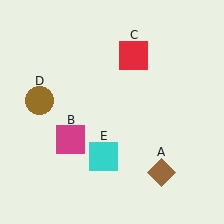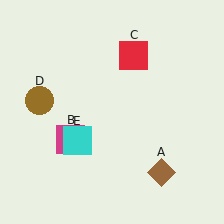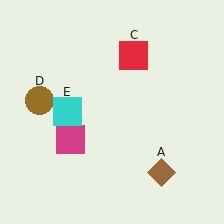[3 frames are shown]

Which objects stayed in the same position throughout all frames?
Brown diamond (object A) and magenta square (object B) and red square (object C) and brown circle (object D) remained stationary.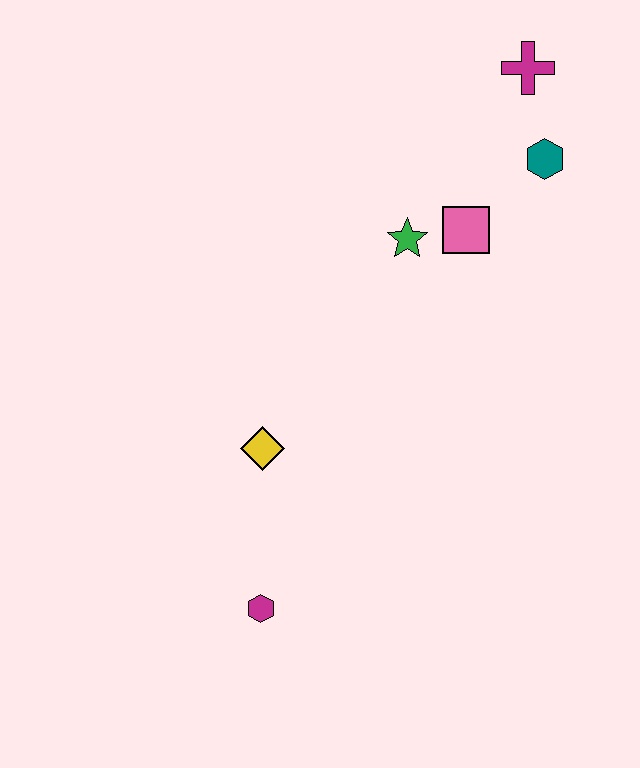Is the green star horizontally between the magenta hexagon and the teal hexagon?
Yes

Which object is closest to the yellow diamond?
The magenta hexagon is closest to the yellow diamond.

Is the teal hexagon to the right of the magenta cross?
Yes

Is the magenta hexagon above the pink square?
No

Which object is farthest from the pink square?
The magenta hexagon is farthest from the pink square.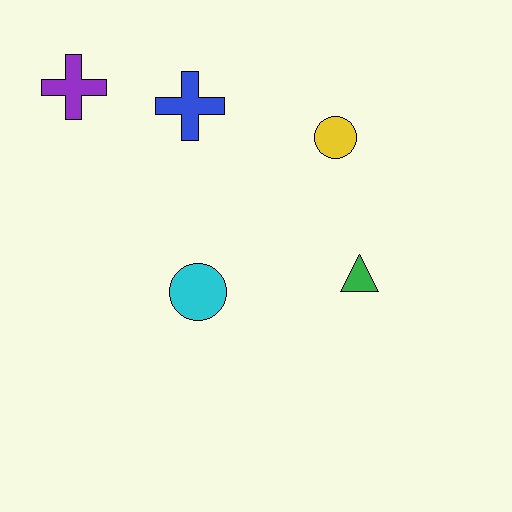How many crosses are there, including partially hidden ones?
There are 2 crosses.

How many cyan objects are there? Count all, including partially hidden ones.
There is 1 cyan object.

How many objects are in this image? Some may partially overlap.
There are 5 objects.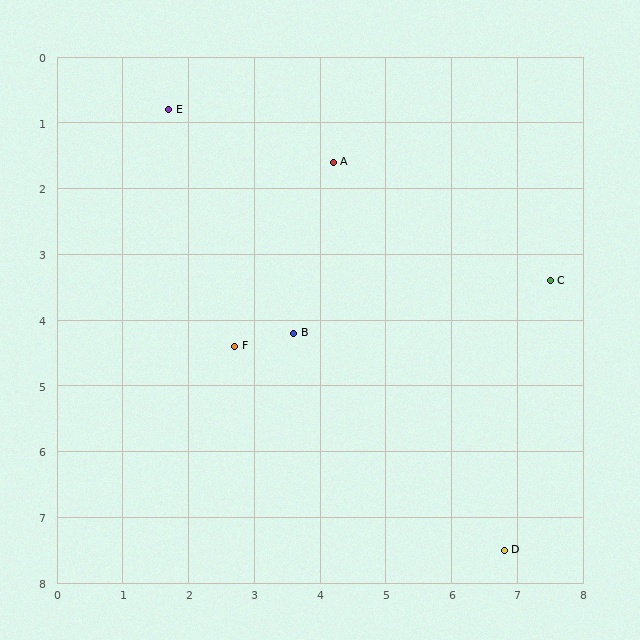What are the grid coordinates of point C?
Point C is at approximately (7.5, 3.4).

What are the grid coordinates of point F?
Point F is at approximately (2.7, 4.4).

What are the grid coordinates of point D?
Point D is at approximately (6.8, 7.5).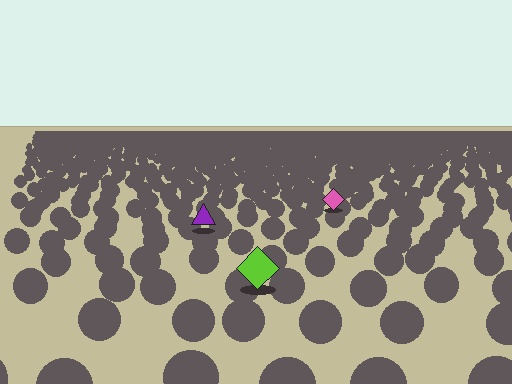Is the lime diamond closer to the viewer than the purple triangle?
Yes. The lime diamond is closer — you can tell from the texture gradient: the ground texture is coarser near it.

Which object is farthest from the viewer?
The pink diamond is farthest from the viewer. It appears smaller and the ground texture around it is denser.